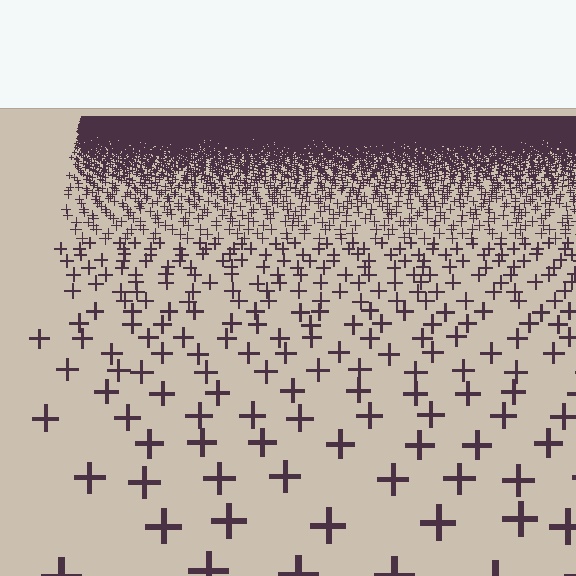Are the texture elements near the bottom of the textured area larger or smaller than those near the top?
Larger. Near the bottom, elements are closer to the viewer and appear at a bigger on-screen size.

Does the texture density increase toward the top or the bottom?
Density increases toward the top.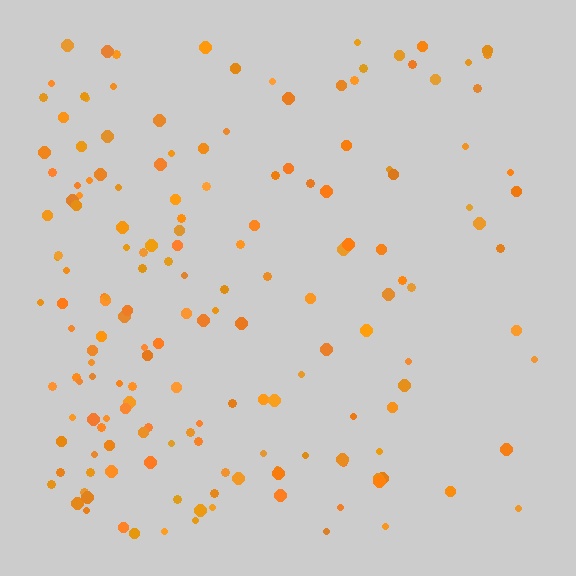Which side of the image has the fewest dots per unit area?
The right.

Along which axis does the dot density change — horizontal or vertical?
Horizontal.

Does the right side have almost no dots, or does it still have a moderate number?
Still a moderate number, just noticeably fewer than the left.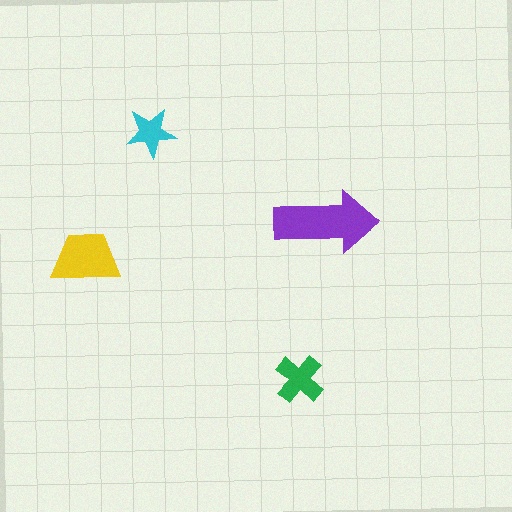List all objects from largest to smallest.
The purple arrow, the yellow trapezoid, the green cross, the cyan star.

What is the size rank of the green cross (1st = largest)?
3rd.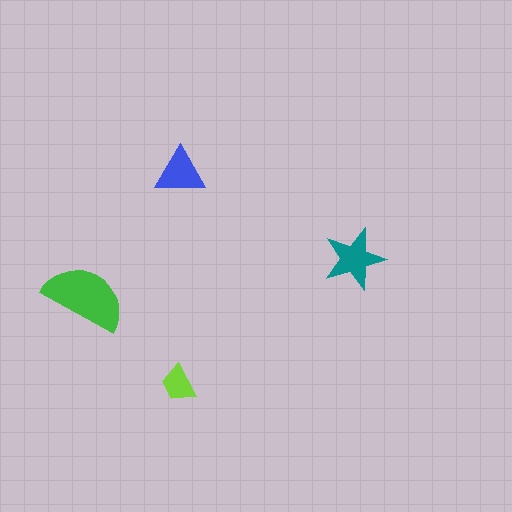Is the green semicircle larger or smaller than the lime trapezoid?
Larger.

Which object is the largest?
The green semicircle.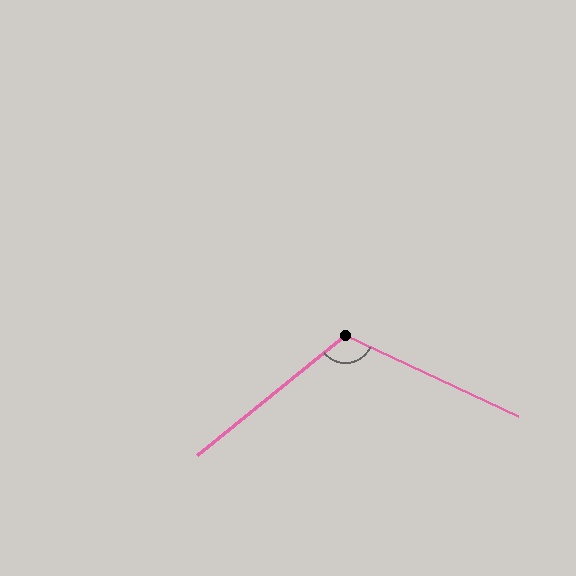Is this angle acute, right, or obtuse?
It is obtuse.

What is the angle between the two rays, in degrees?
Approximately 116 degrees.